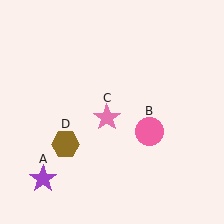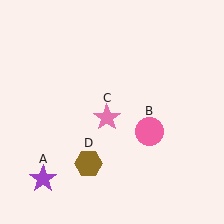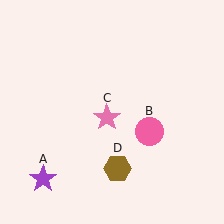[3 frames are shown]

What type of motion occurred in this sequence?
The brown hexagon (object D) rotated counterclockwise around the center of the scene.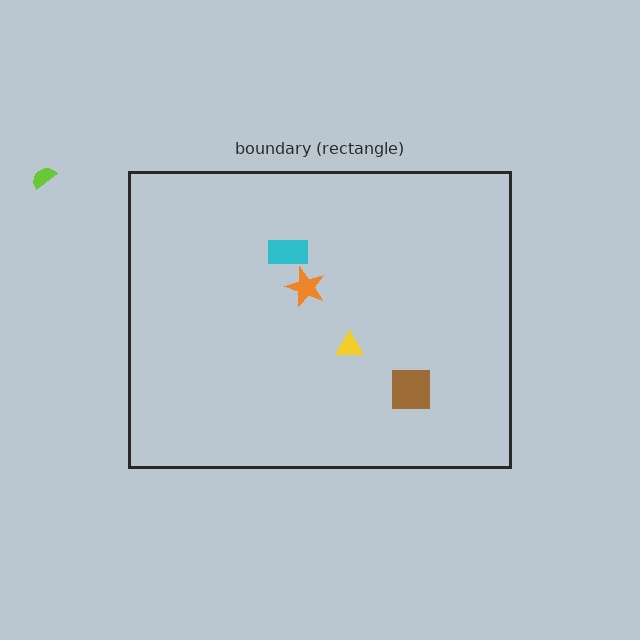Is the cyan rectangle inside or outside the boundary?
Inside.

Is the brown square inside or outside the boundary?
Inside.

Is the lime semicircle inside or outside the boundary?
Outside.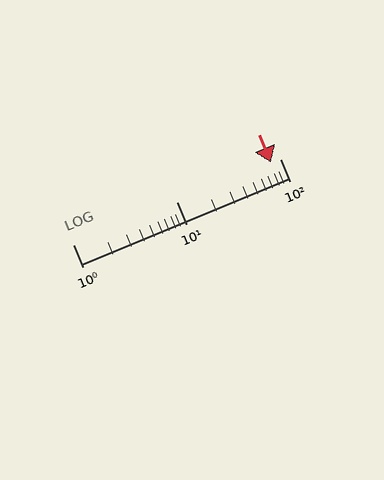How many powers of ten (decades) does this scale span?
The scale spans 2 decades, from 1 to 100.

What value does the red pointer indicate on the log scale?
The pointer indicates approximately 82.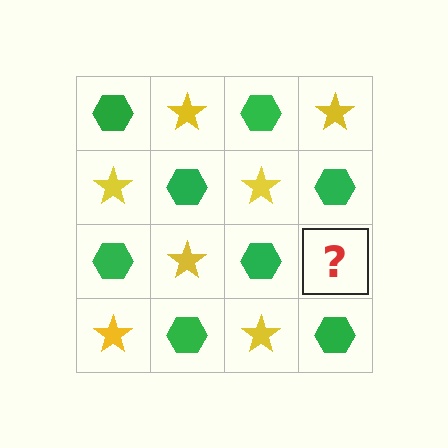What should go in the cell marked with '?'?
The missing cell should contain a yellow star.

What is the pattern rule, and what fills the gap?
The rule is that it alternates green hexagon and yellow star in a checkerboard pattern. The gap should be filled with a yellow star.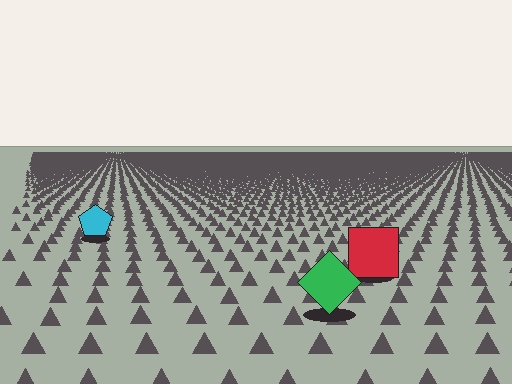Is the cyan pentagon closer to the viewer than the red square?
No. The red square is closer — you can tell from the texture gradient: the ground texture is coarser near it.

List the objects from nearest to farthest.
From nearest to farthest: the green diamond, the red square, the cyan pentagon.